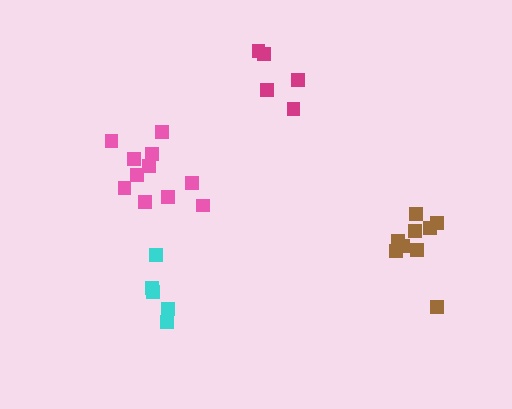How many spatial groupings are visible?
There are 4 spatial groupings.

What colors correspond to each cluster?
The clusters are colored: magenta, brown, pink, cyan.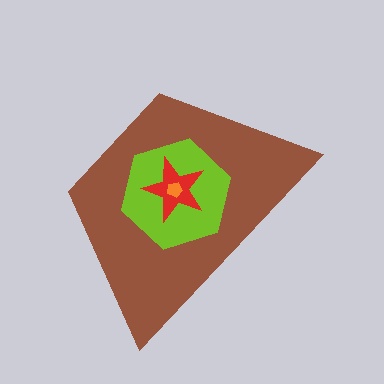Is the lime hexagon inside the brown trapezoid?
Yes.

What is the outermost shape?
The brown trapezoid.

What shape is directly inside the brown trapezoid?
The lime hexagon.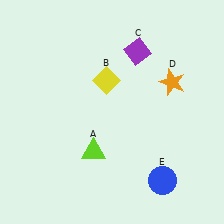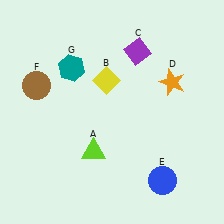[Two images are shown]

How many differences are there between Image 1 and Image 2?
There are 2 differences between the two images.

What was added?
A brown circle (F), a teal hexagon (G) were added in Image 2.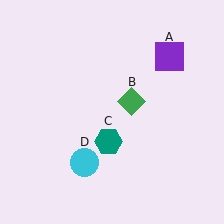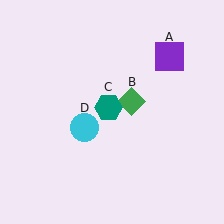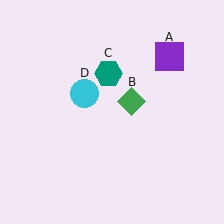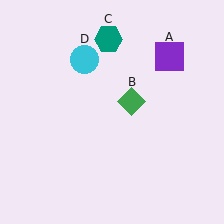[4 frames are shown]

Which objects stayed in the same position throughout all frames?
Purple square (object A) and green diamond (object B) remained stationary.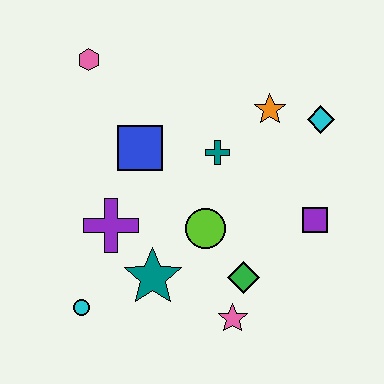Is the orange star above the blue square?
Yes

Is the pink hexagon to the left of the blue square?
Yes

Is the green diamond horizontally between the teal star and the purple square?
Yes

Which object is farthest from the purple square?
The pink hexagon is farthest from the purple square.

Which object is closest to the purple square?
The green diamond is closest to the purple square.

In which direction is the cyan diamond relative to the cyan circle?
The cyan diamond is to the right of the cyan circle.